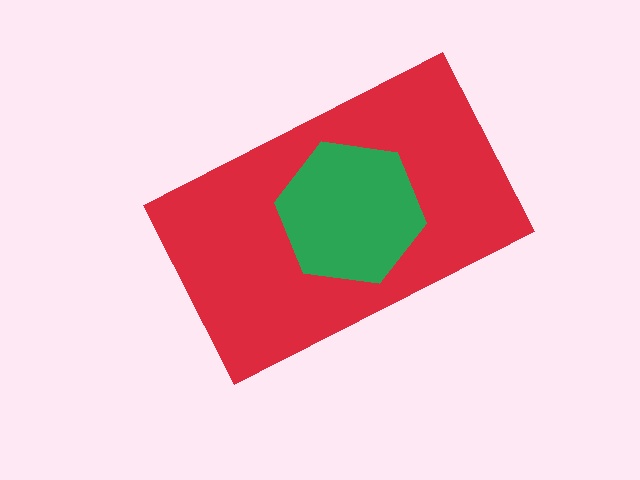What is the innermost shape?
The green hexagon.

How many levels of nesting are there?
2.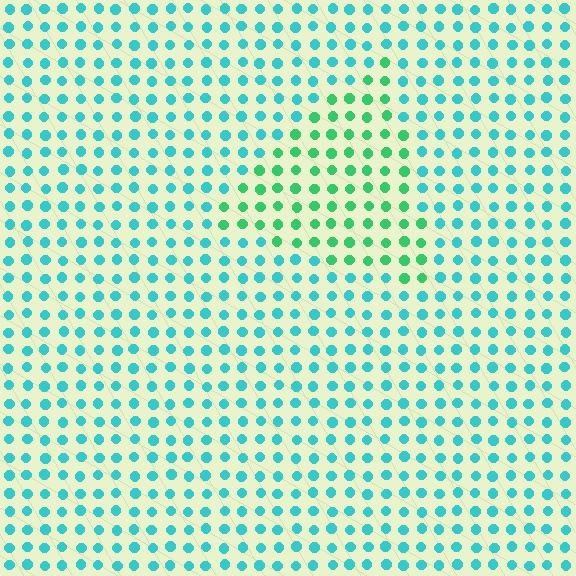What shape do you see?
I see a triangle.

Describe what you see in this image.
The image is filled with small cyan elements in a uniform arrangement. A triangle-shaped region is visible where the elements are tinted to a slightly different hue, forming a subtle color boundary.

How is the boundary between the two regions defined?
The boundary is defined purely by a slight shift in hue (about 38 degrees). Spacing, size, and orientation are identical on both sides.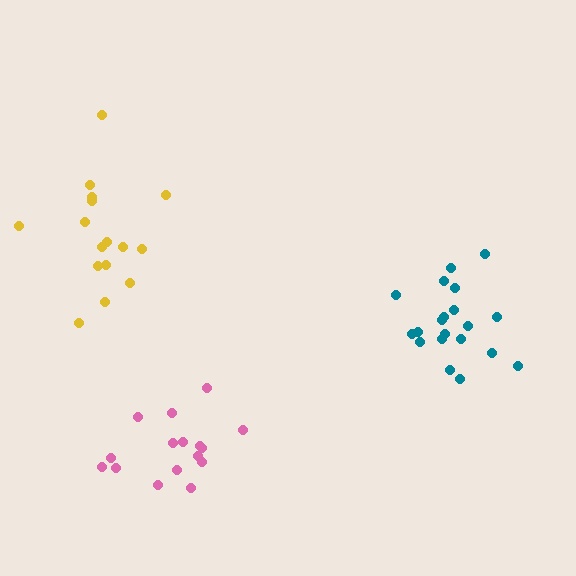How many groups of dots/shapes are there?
There are 3 groups.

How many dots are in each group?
Group 1: 16 dots, Group 2: 16 dots, Group 3: 20 dots (52 total).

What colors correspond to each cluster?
The clusters are colored: yellow, pink, teal.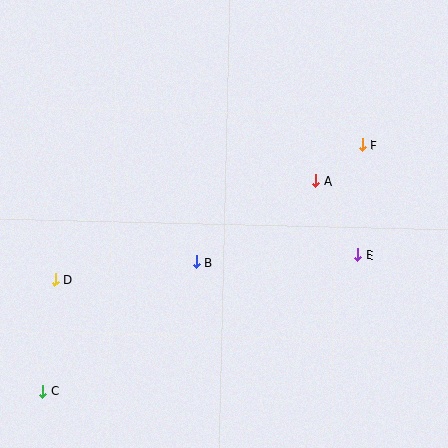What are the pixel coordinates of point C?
Point C is at (43, 391).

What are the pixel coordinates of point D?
Point D is at (55, 280).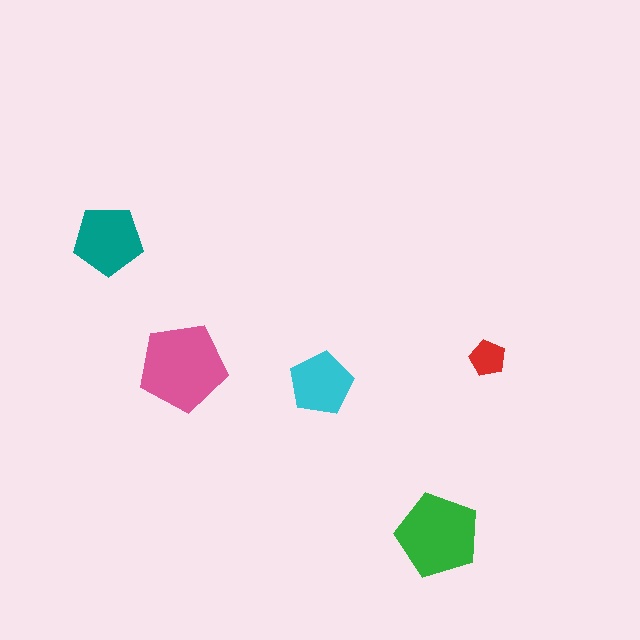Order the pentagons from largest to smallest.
the pink one, the green one, the teal one, the cyan one, the red one.